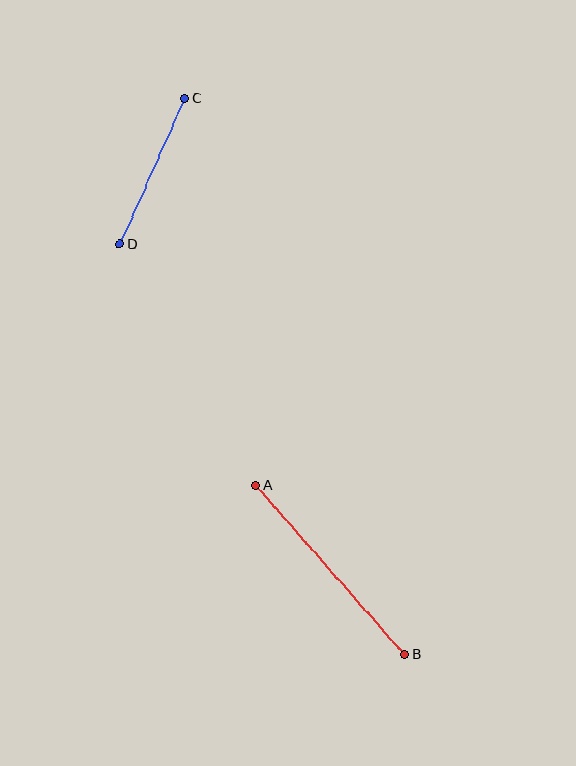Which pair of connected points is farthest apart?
Points A and B are farthest apart.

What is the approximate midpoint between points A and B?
The midpoint is at approximately (330, 570) pixels.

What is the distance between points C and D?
The distance is approximately 159 pixels.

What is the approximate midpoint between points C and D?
The midpoint is at approximately (152, 171) pixels.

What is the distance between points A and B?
The distance is approximately 225 pixels.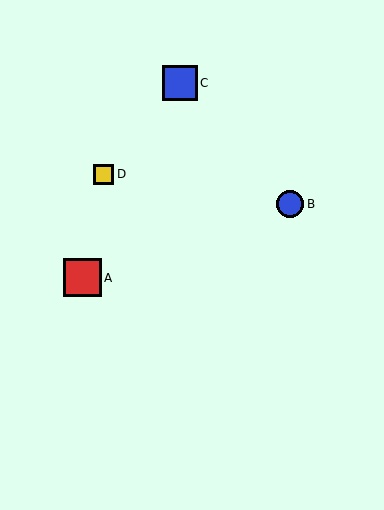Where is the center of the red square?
The center of the red square is at (83, 278).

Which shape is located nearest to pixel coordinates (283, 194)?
The blue circle (labeled B) at (290, 204) is nearest to that location.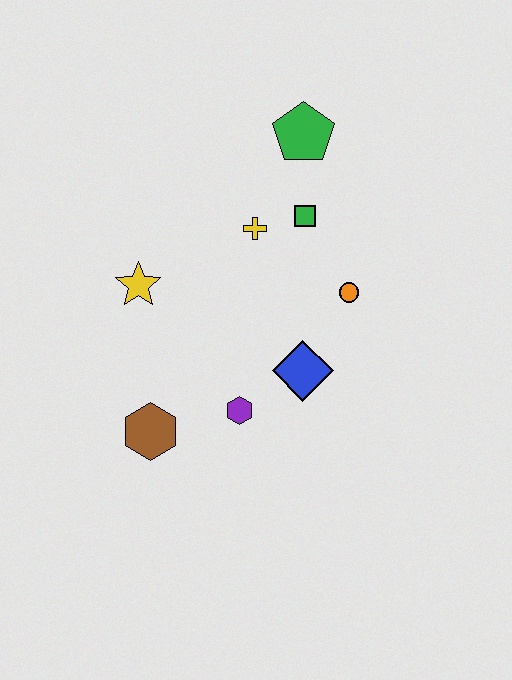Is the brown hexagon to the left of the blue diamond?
Yes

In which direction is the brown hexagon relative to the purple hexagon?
The brown hexagon is to the left of the purple hexagon.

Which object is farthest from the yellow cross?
The brown hexagon is farthest from the yellow cross.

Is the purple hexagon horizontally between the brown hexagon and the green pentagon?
Yes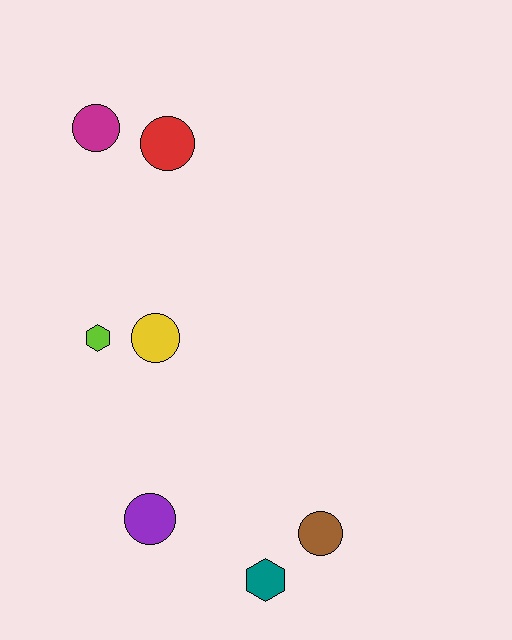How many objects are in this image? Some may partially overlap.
There are 7 objects.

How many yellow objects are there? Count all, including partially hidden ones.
There is 1 yellow object.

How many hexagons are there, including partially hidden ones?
There are 2 hexagons.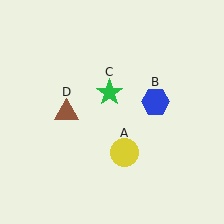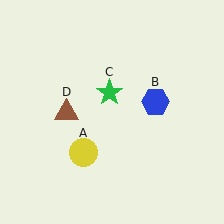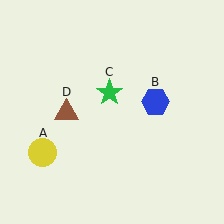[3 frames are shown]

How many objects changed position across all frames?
1 object changed position: yellow circle (object A).